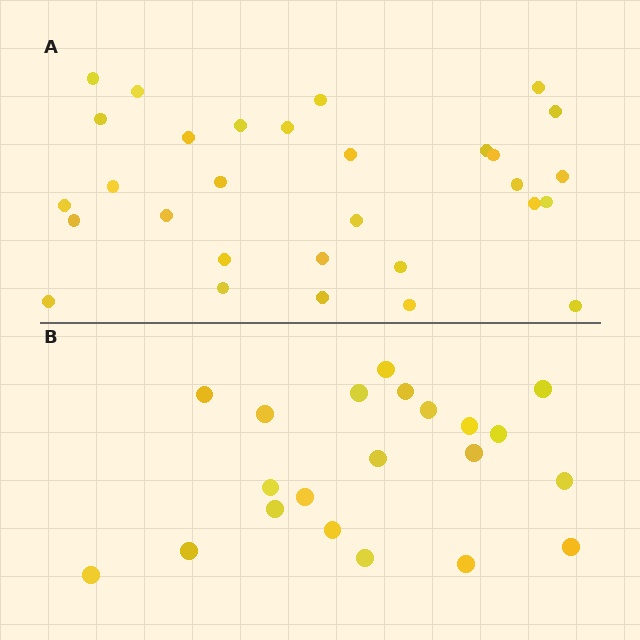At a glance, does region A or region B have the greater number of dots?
Region A (the top region) has more dots.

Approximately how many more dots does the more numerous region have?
Region A has roughly 8 or so more dots than region B.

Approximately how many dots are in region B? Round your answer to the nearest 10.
About 20 dots. (The exact count is 21, which rounds to 20.)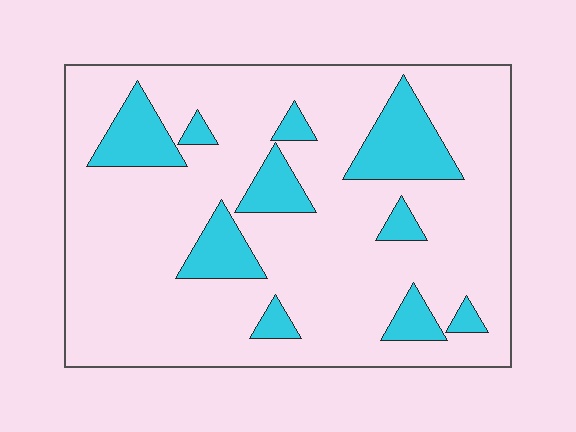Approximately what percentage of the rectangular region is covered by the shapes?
Approximately 20%.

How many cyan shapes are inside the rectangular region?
10.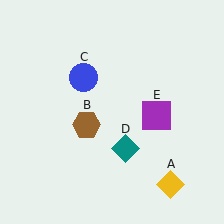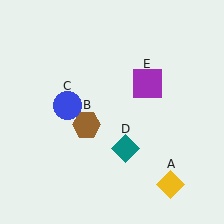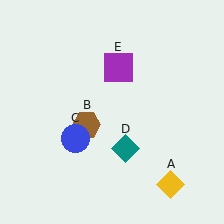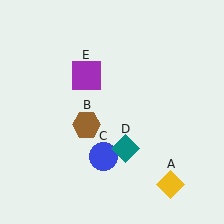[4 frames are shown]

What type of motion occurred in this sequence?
The blue circle (object C), purple square (object E) rotated counterclockwise around the center of the scene.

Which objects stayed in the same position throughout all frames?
Yellow diamond (object A) and brown hexagon (object B) and teal diamond (object D) remained stationary.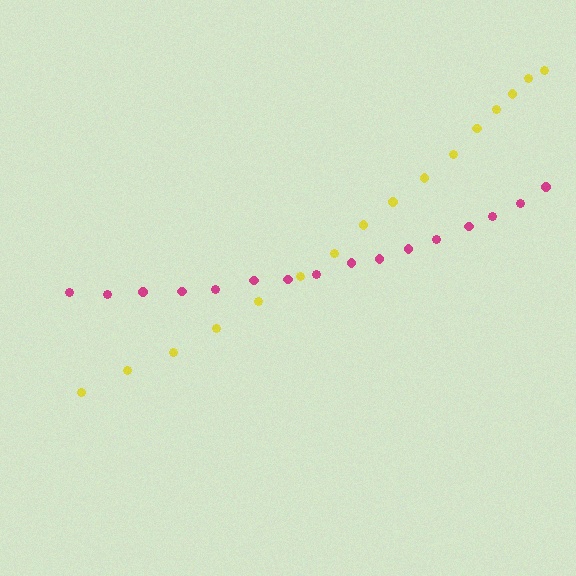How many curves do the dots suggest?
There are 2 distinct paths.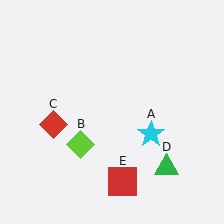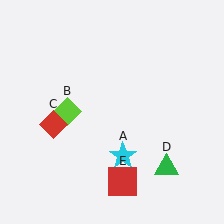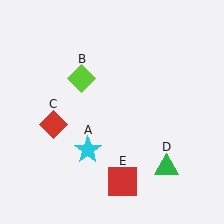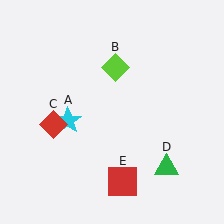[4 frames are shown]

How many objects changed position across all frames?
2 objects changed position: cyan star (object A), lime diamond (object B).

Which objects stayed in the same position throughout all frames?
Red diamond (object C) and green triangle (object D) and red square (object E) remained stationary.